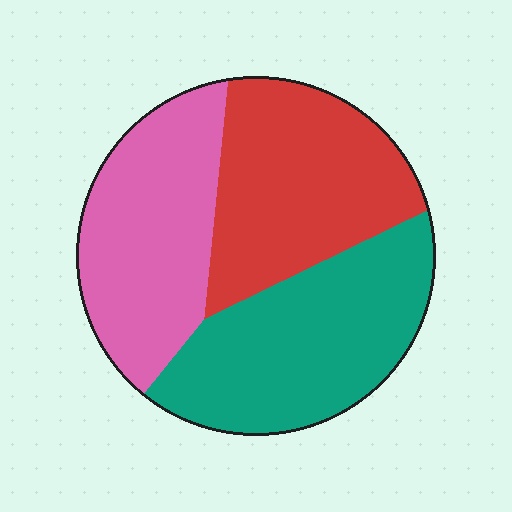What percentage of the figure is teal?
Teal covers about 35% of the figure.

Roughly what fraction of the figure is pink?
Pink covers 31% of the figure.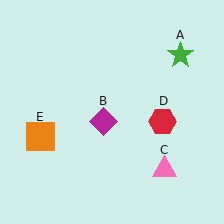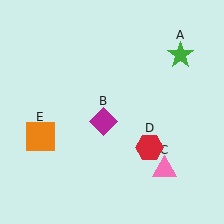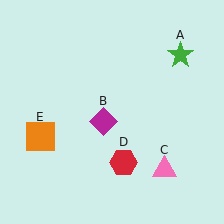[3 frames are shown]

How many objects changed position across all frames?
1 object changed position: red hexagon (object D).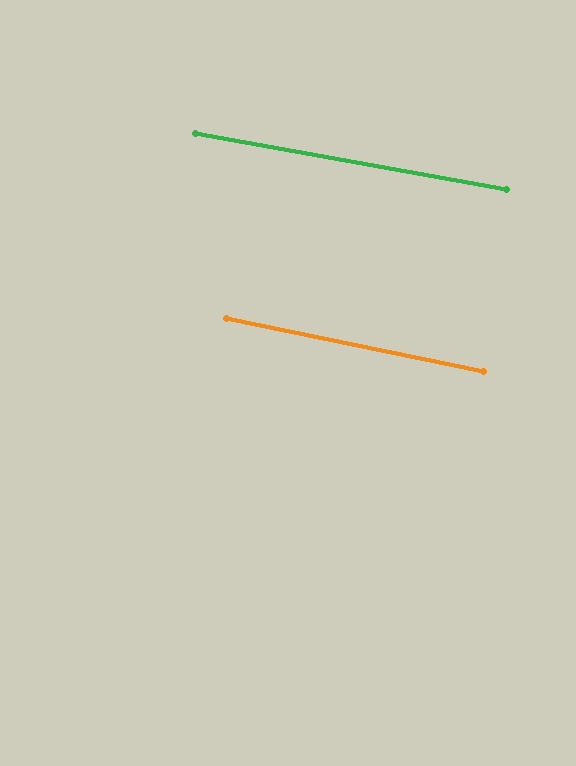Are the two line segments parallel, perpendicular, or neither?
Parallel — their directions differ by only 1.4°.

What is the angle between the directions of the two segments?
Approximately 1 degree.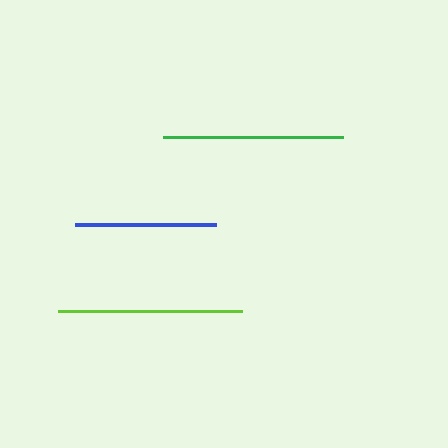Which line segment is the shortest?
The blue line is the shortest at approximately 141 pixels.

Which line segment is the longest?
The lime line is the longest at approximately 184 pixels.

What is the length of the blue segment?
The blue segment is approximately 141 pixels long.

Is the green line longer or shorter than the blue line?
The green line is longer than the blue line.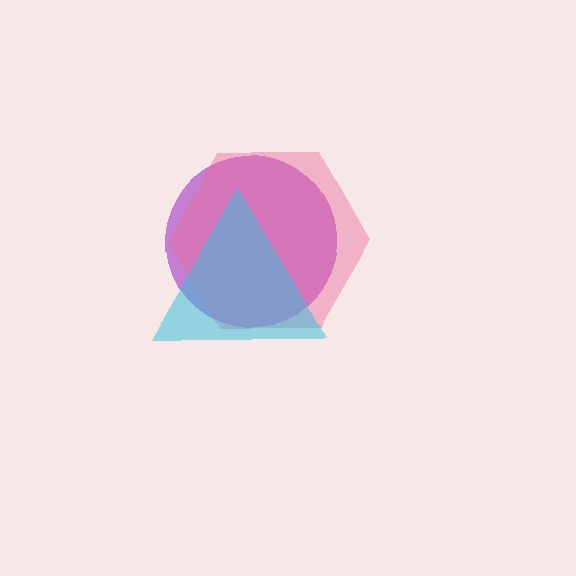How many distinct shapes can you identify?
There are 3 distinct shapes: a purple circle, a pink hexagon, a cyan triangle.